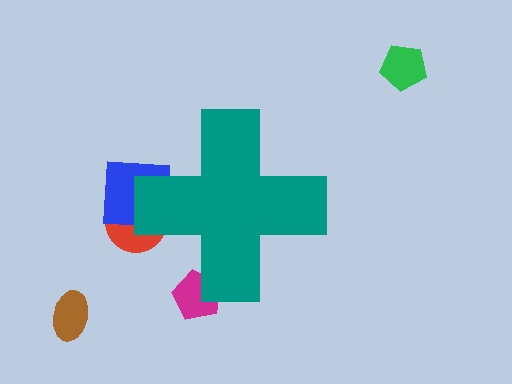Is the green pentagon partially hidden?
No, the green pentagon is fully visible.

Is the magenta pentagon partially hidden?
Yes, the magenta pentagon is partially hidden behind the teal cross.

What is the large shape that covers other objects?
A teal cross.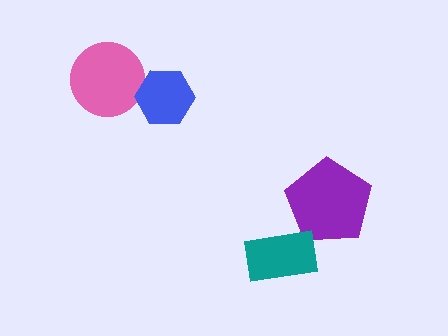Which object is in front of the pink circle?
The blue hexagon is in front of the pink circle.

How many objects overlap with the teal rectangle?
0 objects overlap with the teal rectangle.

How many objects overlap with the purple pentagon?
0 objects overlap with the purple pentagon.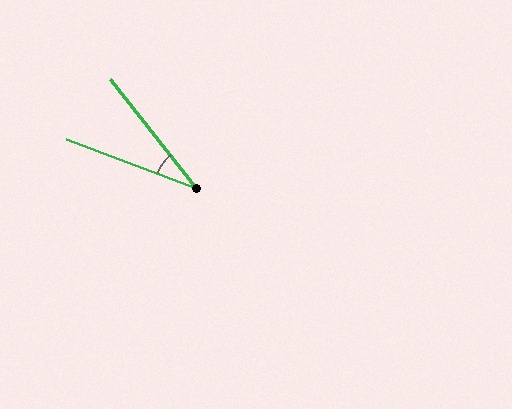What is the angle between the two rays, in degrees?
Approximately 31 degrees.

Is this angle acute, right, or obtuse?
It is acute.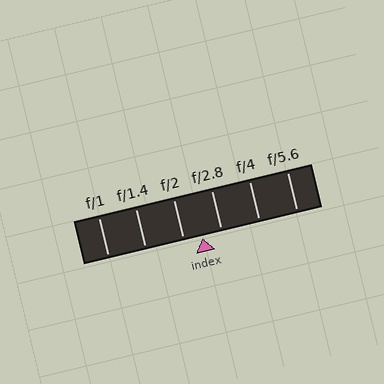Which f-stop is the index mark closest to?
The index mark is closest to f/2.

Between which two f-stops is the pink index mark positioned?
The index mark is between f/2 and f/2.8.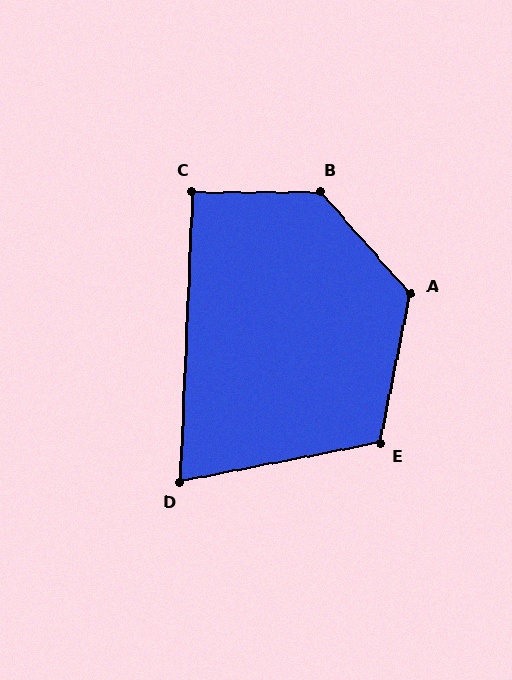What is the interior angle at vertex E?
Approximately 113 degrees (obtuse).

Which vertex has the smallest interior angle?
D, at approximately 76 degrees.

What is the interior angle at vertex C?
Approximately 92 degrees (approximately right).